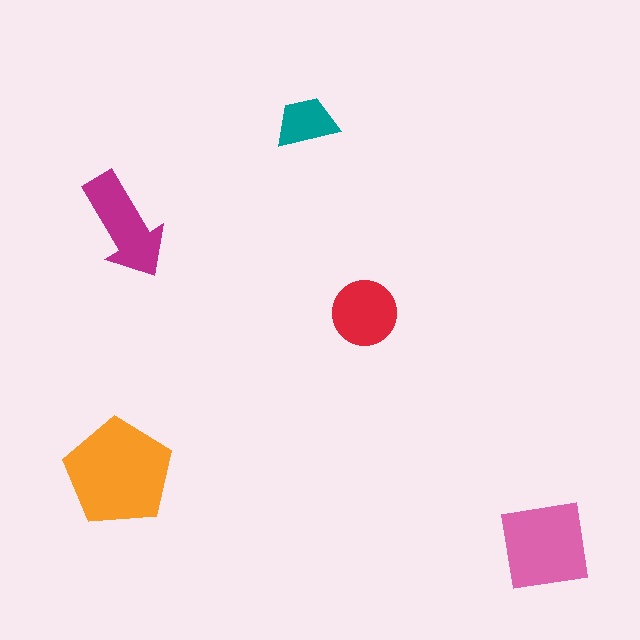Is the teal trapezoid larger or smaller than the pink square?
Smaller.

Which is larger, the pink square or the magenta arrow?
The pink square.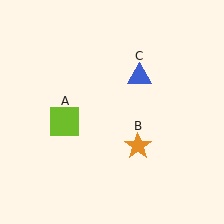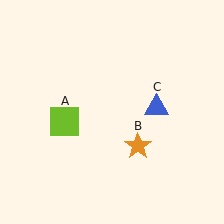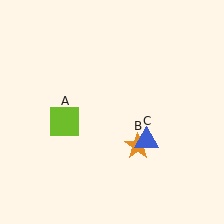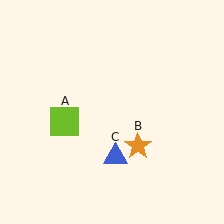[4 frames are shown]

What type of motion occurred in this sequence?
The blue triangle (object C) rotated clockwise around the center of the scene.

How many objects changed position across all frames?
1 object changed position: blue triangle (object C).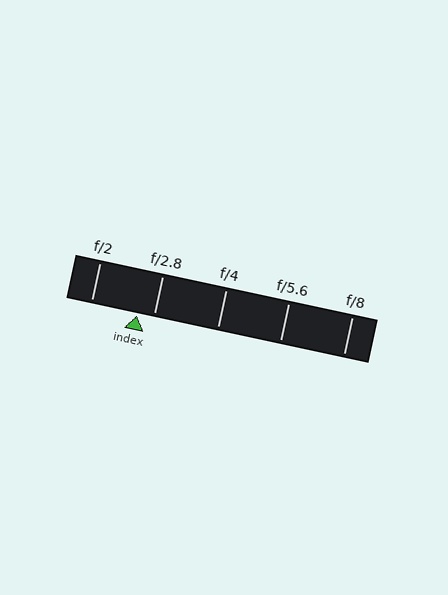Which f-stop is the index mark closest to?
The index mark is closest to f/2.8.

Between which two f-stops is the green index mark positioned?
The index mark is between f/2 and f/2.8.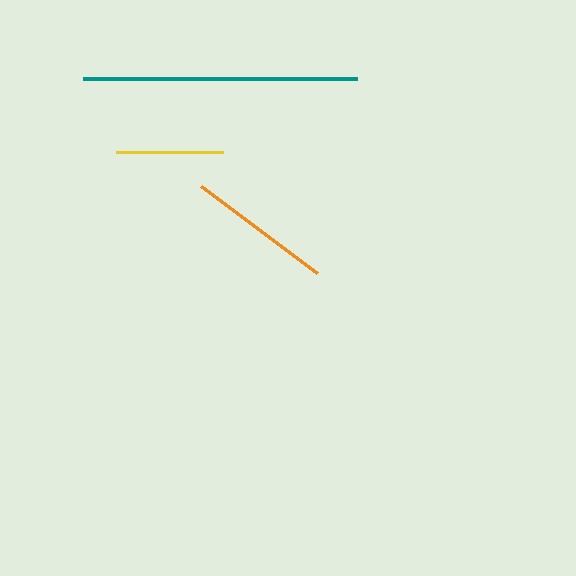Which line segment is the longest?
The teal line is the longest at approximately 274 pixels.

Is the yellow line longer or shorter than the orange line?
The orange line is longer than the yellow line.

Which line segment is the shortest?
The yellow line is the shortest at approximately 106 pixels.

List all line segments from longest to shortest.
From longest to shortest: teal, orange, yellow.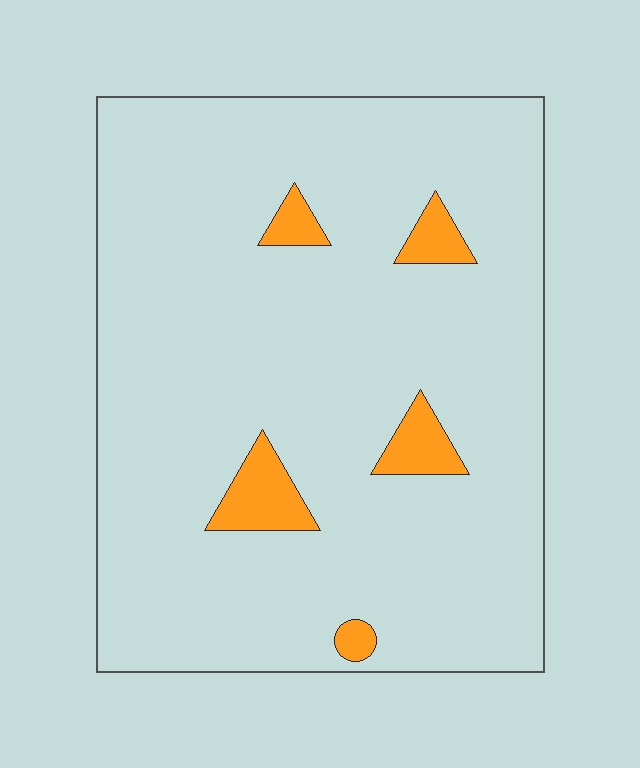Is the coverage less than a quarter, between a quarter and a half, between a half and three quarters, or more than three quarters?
Less than a quarter.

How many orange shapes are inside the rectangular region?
5.